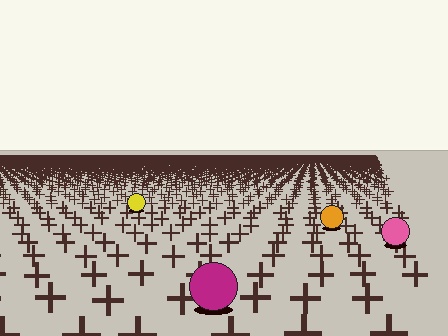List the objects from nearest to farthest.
From nearest to farthest: the magenta circle, the pink circle, the orange circle, the yellow circle.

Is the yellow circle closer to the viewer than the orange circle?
No. The orange circle is closer — you can tell from the texture gradient: the ground texture is coarser near it.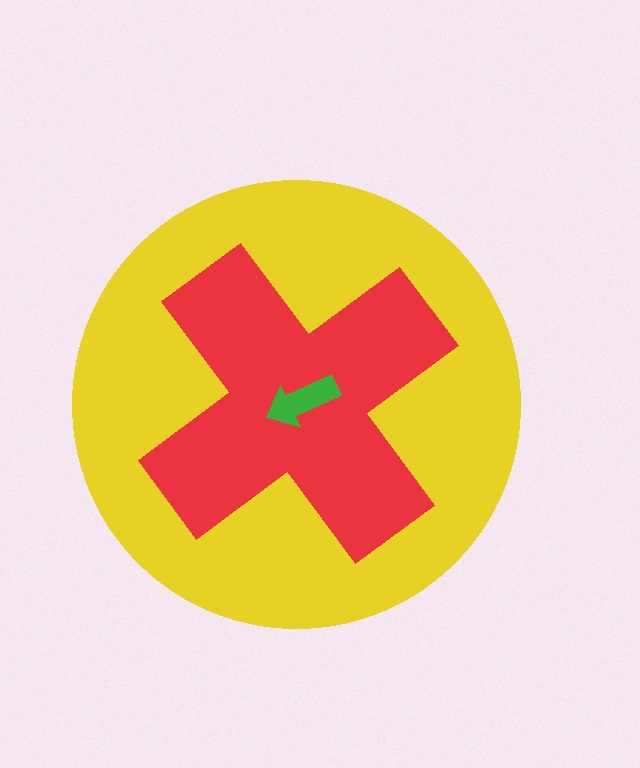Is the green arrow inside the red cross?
Yes.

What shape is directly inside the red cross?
The green arrow.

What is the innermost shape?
The green arrow.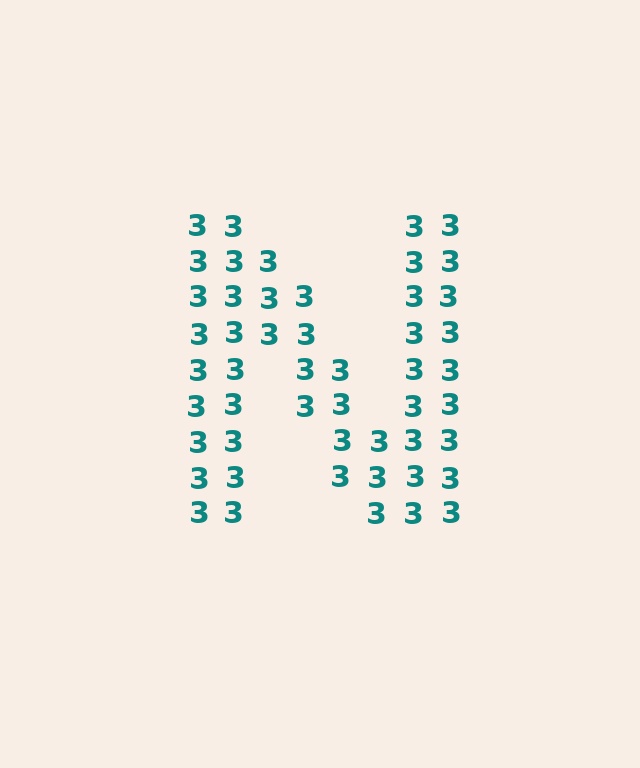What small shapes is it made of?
It is made of small digit 3's.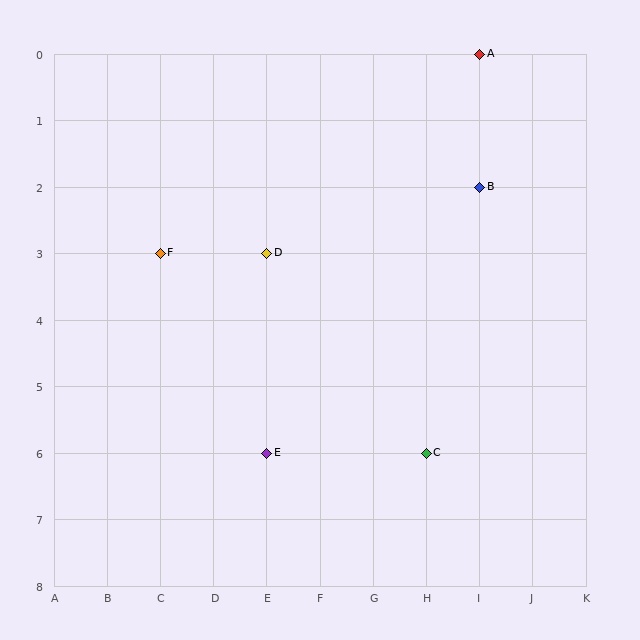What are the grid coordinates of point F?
Point F is at grid coordinates (C, 3).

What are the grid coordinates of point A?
Point A is at grid coordinates (I, 0).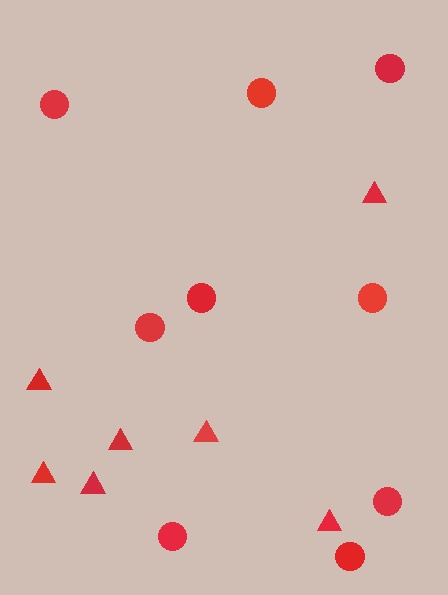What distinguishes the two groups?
There are 2 groups: one group of circles (9) and one group of triangles (7).